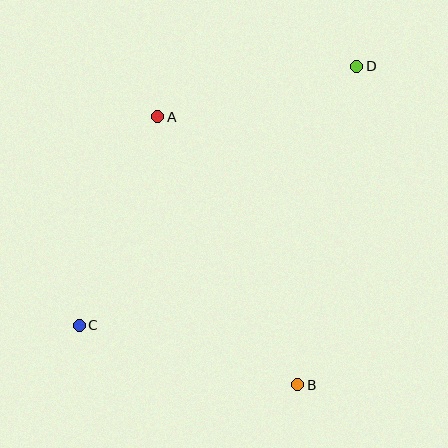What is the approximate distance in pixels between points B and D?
The distance between B and D is approximately 324 pixels.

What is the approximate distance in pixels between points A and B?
The distance between A and B is approximately 302 pixels.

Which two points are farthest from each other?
Points C and D are farthest from each other.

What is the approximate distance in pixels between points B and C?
The distance between B and C is approximately 226 pixels.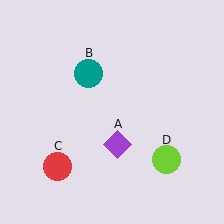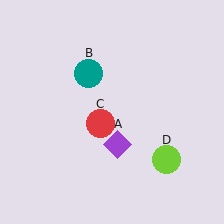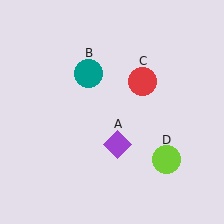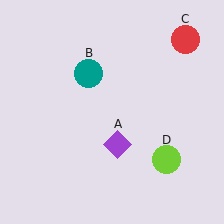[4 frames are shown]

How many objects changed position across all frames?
1 object changed position: red circle (object C).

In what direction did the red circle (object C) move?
The red circle (object C) moved up and to the right.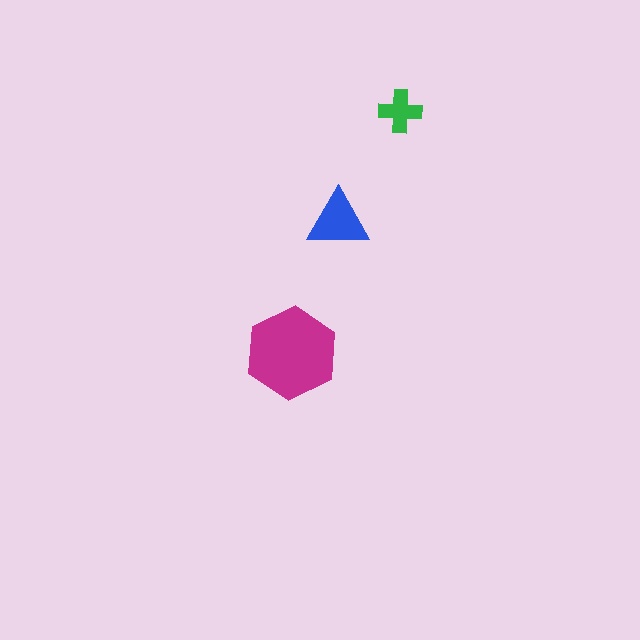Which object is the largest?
The magenta hexagon.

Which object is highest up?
The green cross is topmost.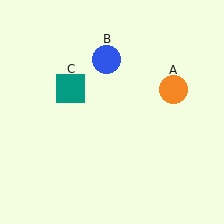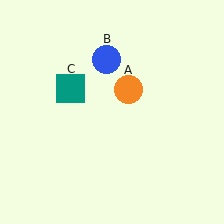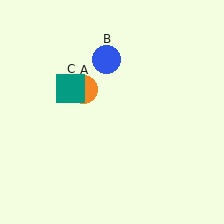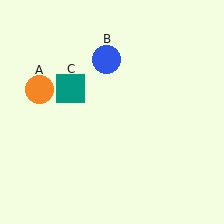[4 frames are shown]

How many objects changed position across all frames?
1 object changed position: orange circle (object A).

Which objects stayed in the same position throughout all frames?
Blue circle (object B) and teal square (object C) remained stationary.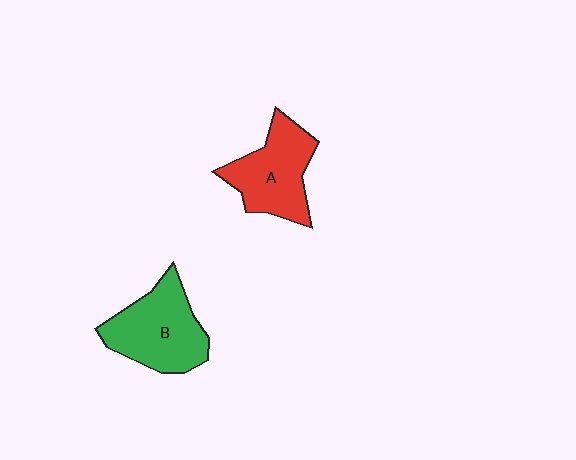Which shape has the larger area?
Shape B (green).